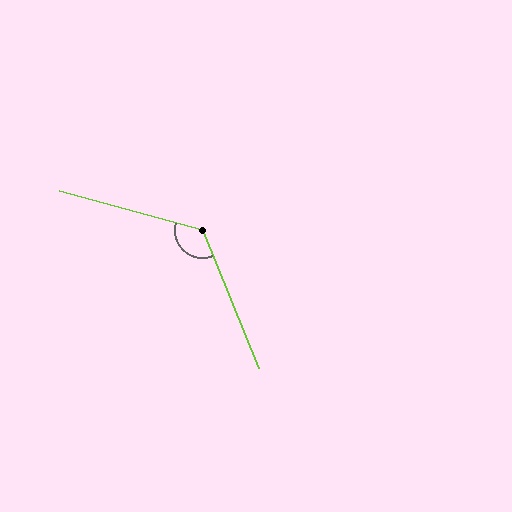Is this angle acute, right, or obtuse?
It is obtuse.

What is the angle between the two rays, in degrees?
Approximately 127 degrees.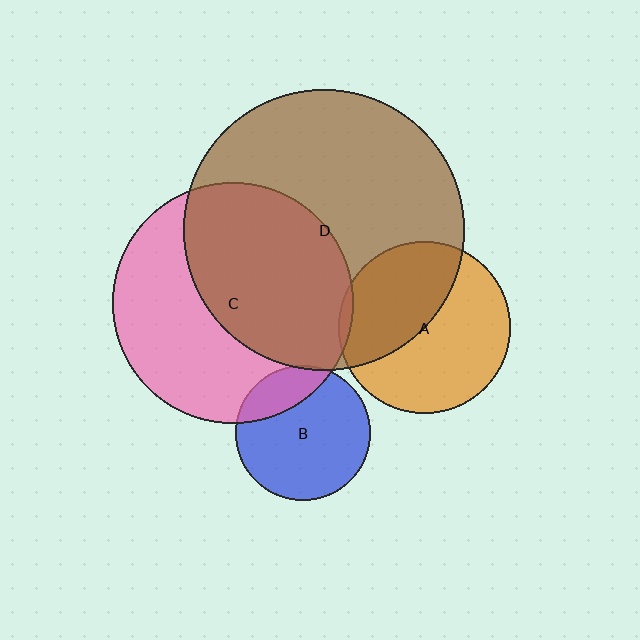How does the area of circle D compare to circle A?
Approximately 2.7 times.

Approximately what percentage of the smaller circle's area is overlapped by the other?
Approximately 5%.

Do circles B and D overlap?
Yes.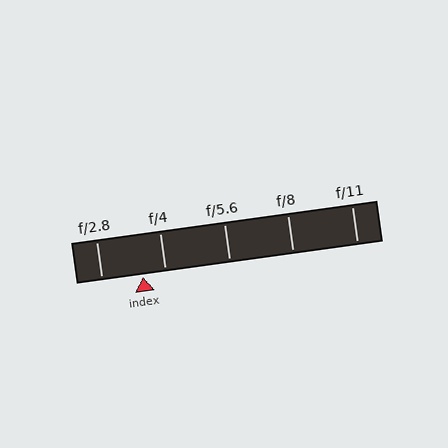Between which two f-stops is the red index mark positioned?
The index mark is between f/2.8 and f/4.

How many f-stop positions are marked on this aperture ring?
There are 5 f-stop positions marked.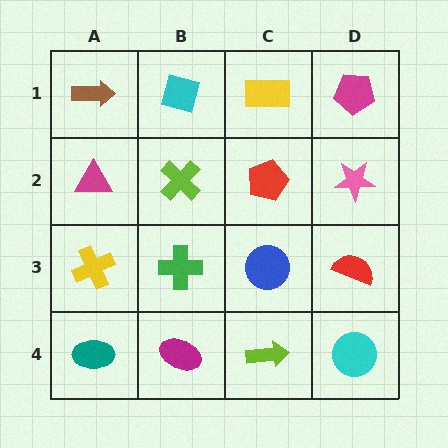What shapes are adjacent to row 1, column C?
A red pentagon (row 2, column C), a cyan diamond (row 1, column B), a magenta pentagon (row 1, column D).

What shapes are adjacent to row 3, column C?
A red pentagon (row 2, column C), a lime arrow (row 4, column C), a green cross (row 3, column B), a red semicircle (row 3, column D).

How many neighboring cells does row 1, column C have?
3.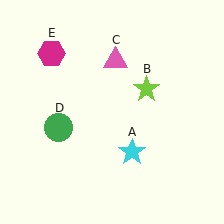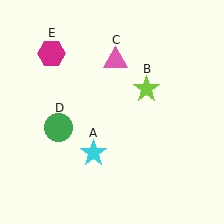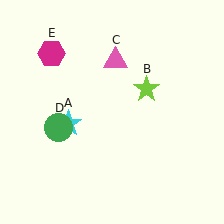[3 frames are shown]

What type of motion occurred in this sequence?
The cyan star (object A) rotated clockwise around the center of the scene.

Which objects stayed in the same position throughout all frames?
Lime star (object B) and pink triangle (object C) and green circle (object D) and magenta hexagon (object E) remained stationary.